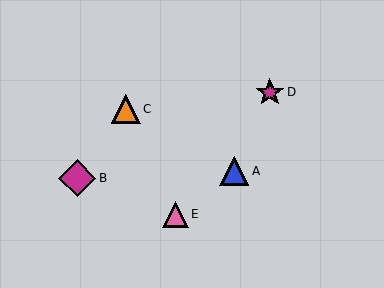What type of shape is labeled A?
Shape A is a blue triangle.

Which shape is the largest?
The magenta diamond (labeled B) is the largest.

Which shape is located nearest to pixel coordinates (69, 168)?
The magenta diamond (labeled B) at (77, 178) is nearest to that location.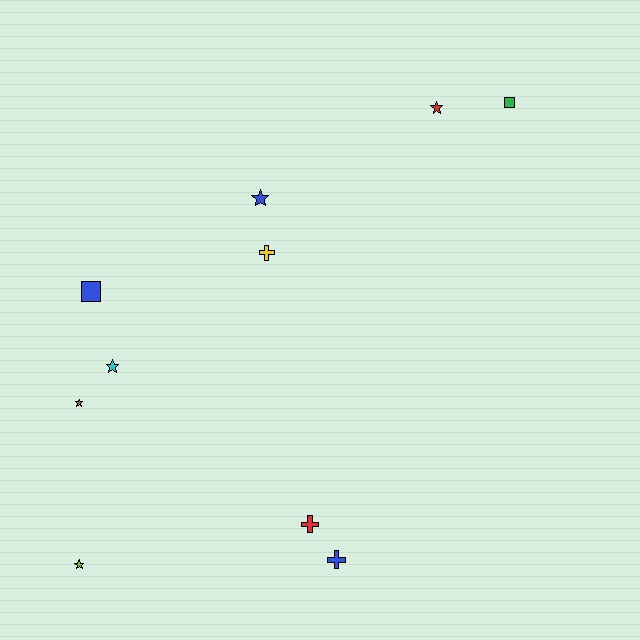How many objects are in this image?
There are 10 objects.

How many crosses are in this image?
There are 3 crosses.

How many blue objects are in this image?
There are 3 blue objects.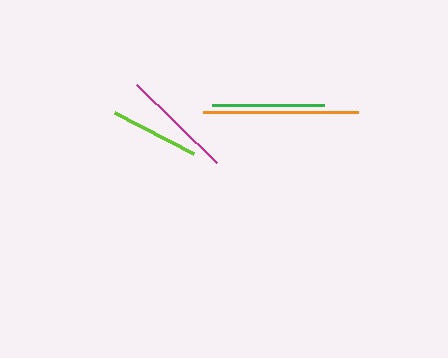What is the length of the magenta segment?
The magenta segment is approximately 112 pixels long.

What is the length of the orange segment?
The orange segment is approximately 154 pixels long.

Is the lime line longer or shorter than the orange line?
The orange line is longer than the lime line.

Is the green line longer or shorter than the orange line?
The orange line is longer than the green line.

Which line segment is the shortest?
The lime line is the shortest at approximately 88 pixels.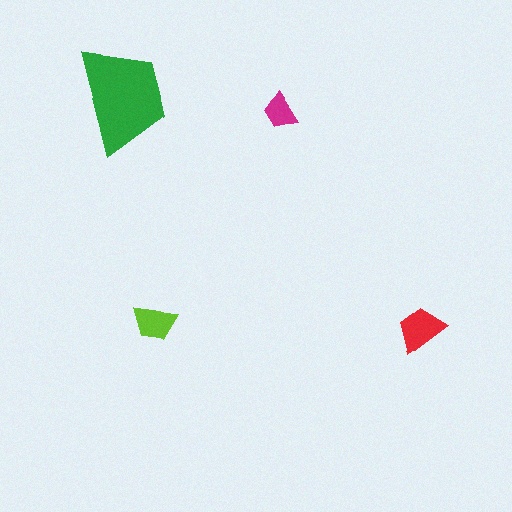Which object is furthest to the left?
The green trapezoid is leftmost.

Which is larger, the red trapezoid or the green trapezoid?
The green one.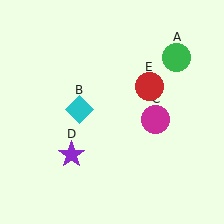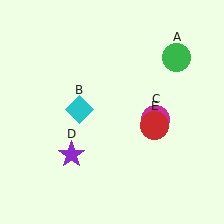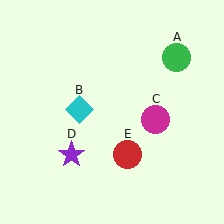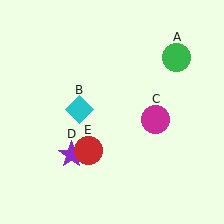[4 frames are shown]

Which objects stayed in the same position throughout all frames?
Green circle (object A) and cyan diamond (object B) and magenta circle (object C) and purple star (object D) remained stationary.